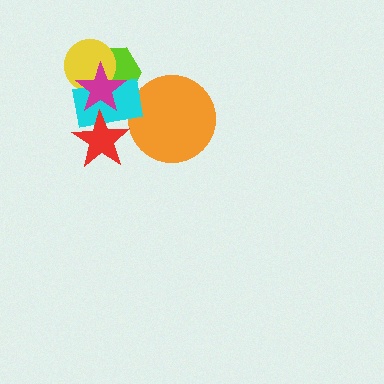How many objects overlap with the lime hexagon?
3 objects overlap with the lime hexagon.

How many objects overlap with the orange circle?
1 object overlaps with the orange circle.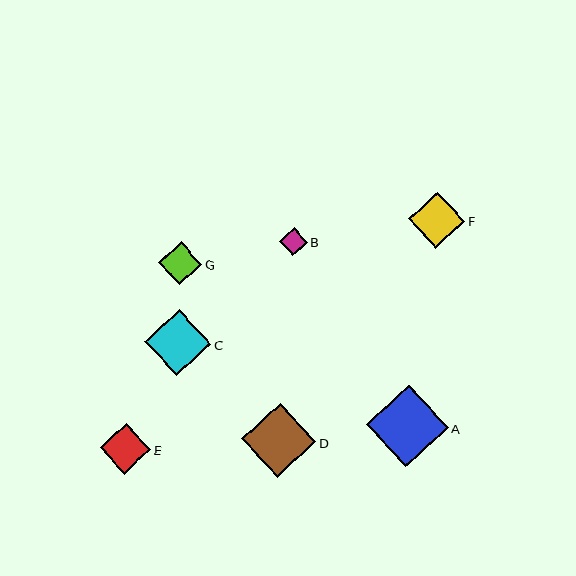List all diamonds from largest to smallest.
From largest to smallest: A, D, C, F, E, G, B.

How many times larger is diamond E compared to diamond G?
Diamond E is approximately 1.2 times the size of diamond G.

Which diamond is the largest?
Diamond A is the largest with a size of approximately 81 pixels.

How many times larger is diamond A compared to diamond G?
Diamond A is approximately 1.9 times the size of diamond G.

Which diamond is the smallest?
Diamond B is the smallest with a size of approximately 28 pixels.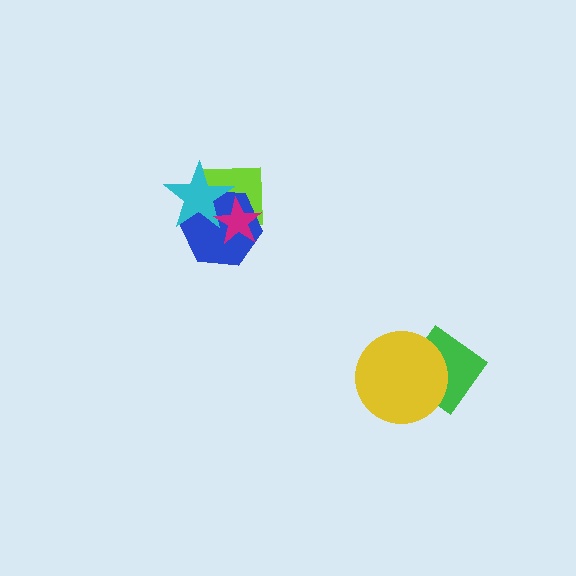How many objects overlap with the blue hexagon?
3 objects overlap with the blue hexagon.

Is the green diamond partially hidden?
Yes, it is partially covered by another shape.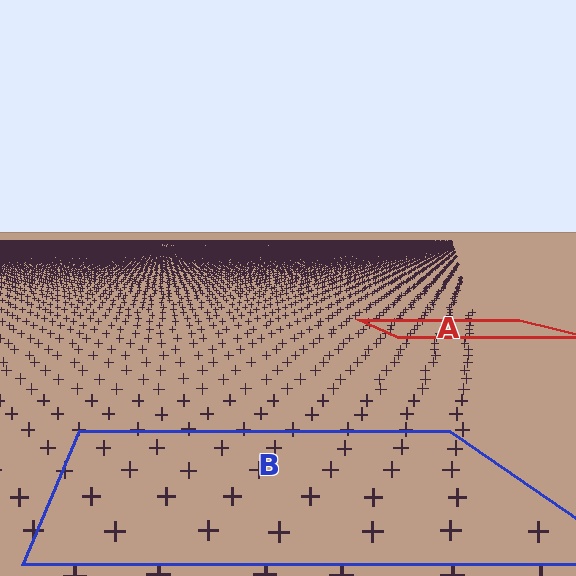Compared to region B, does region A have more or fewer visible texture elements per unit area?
Region A has more texture elements per unit area — they are packed more densely because it is farther away.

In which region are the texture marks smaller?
The texture marks are smaller in region A, because it is farther away.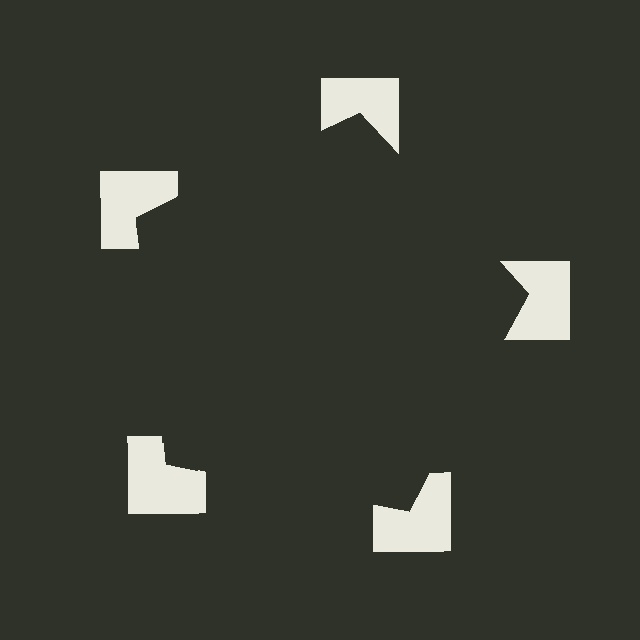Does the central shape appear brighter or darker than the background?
It typically appears slightly darker than the background, even though no actual brightness change is drawn.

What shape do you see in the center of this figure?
An illusory pentagon — its edges are inferred from the aligned wedge cuts in the notched squares, not physically drawn.